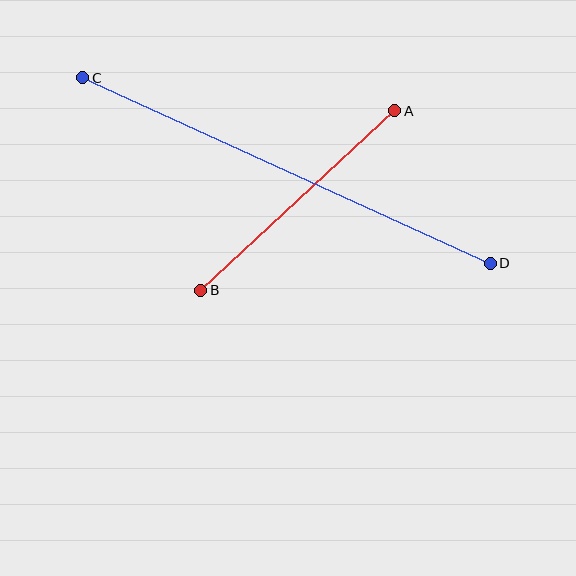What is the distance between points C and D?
The distance is approximately 448 pixels.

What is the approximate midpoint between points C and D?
The midpoint is at approximately (287, 170) pixels.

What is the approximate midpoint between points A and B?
The midpoint is at approximately (298, 200) pixels.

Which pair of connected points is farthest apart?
Points C and D are farthest apart.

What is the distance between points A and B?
The distance is approximately 265 pixels.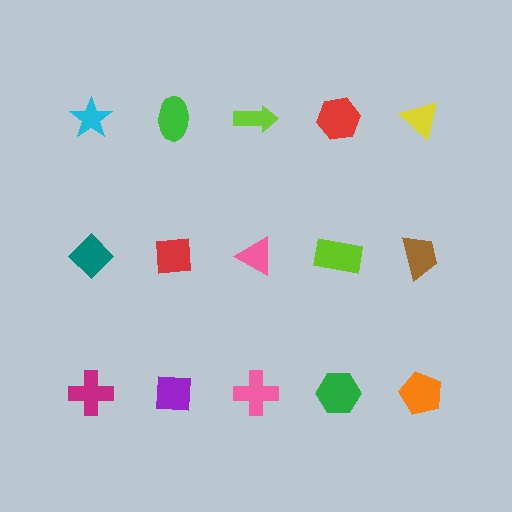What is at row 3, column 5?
An orange pentagon.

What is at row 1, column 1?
A cyan star.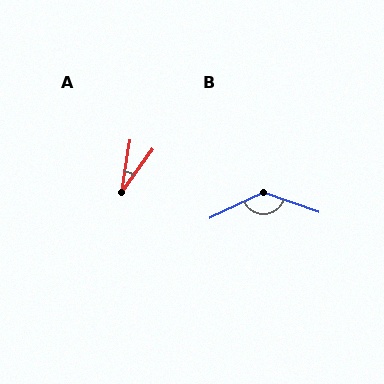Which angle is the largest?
B, at approximately 135 degrees.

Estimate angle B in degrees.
Approximately 135 degrees.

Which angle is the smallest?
A, at approximately 27 degrees.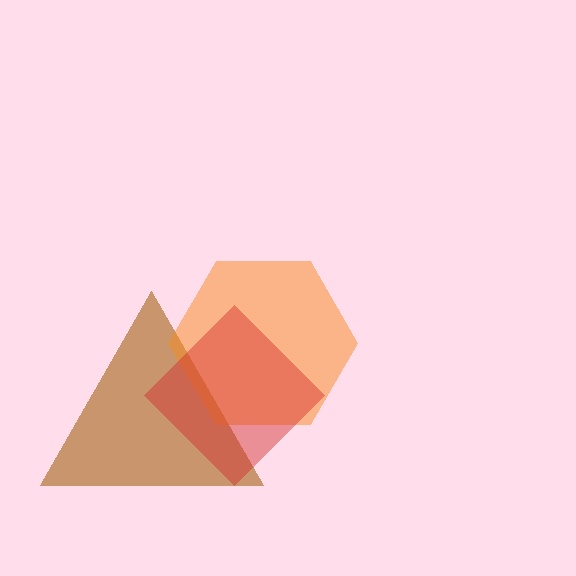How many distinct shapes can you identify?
There are 3 distinct shapes: a brown triangle, an orange hexagon, a red diamond.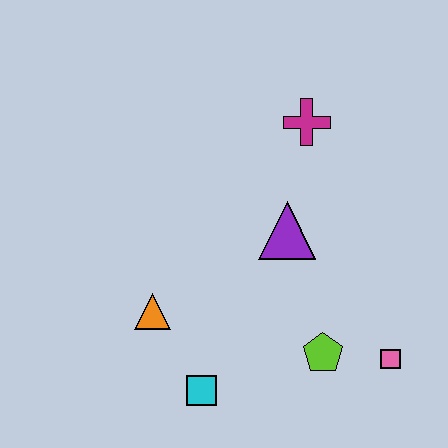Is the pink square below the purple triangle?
Yes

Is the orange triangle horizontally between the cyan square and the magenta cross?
No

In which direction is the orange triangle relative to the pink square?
The orange triangle is to the left of the pink square.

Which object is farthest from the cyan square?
The magenta cross is farthest from the cyan square.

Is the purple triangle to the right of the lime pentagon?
No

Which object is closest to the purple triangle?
The magenta cross is closest to the purple triangle.